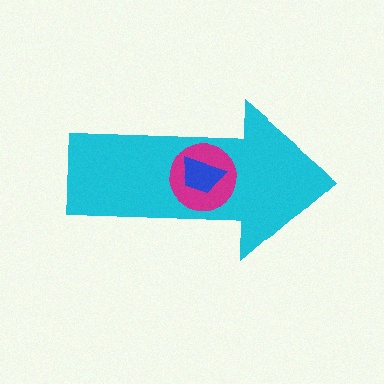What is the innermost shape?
The blue trapezoid.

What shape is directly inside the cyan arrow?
The magenta circle.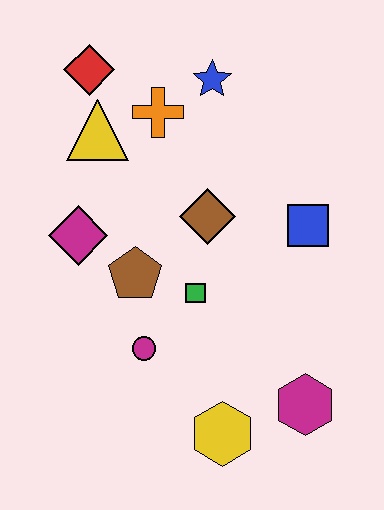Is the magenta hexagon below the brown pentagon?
Yes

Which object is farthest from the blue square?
The red diamond is farthest from the blue square.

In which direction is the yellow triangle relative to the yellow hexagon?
The yellow triangle is above the yellow hexagon.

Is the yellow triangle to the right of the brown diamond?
No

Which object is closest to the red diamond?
The yellow triangle is closest to the red diamond.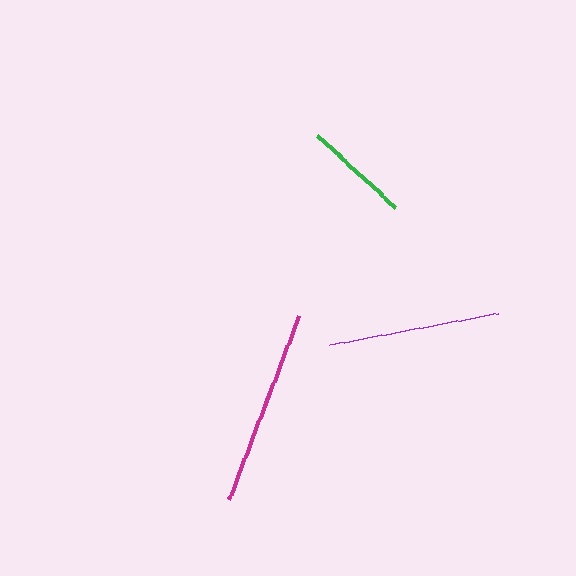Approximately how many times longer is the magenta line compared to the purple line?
The magenta line is approximately 1.1 times the length of the purple line.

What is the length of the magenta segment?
The magenta segment is approximately 196 pixels long.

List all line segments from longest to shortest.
From longest to shortest: magenta, purple, green.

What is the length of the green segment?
The green segment is approximately 106 pixels long.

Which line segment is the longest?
The magenta line is the longest at approximately 196 pixels.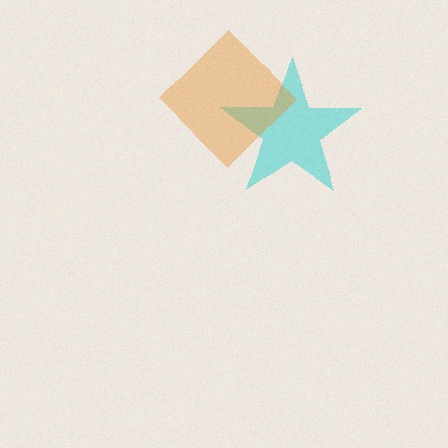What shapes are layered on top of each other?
The layered shapes are: a cyan star, an orange diamond.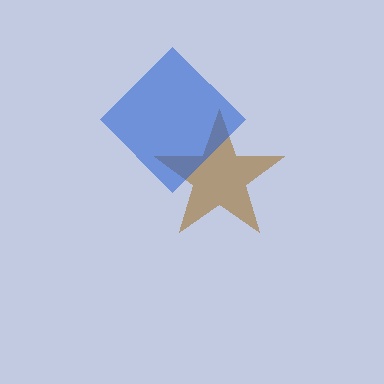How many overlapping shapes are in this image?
There are 2 overlapping shapes in the image.